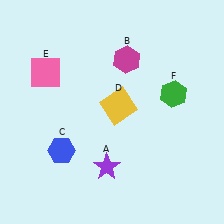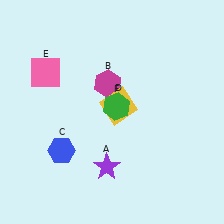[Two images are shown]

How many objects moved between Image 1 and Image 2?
2 objects moved between the two images.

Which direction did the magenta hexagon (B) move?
The magenta hexagon (B) moved down.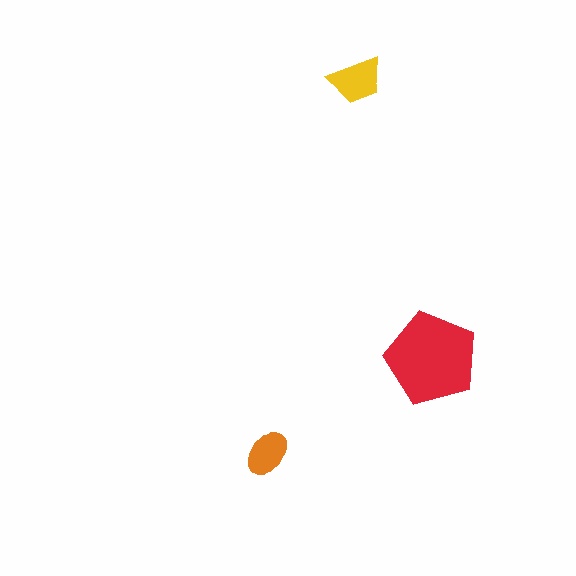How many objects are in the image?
There are 3 objects in the image.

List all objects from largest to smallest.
The red pentagon, the yellow trapezoid, the orange ellipse.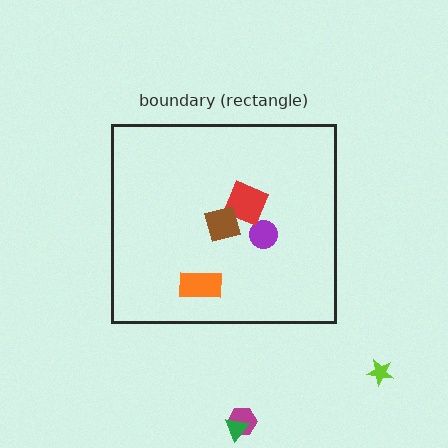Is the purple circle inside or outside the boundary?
Inside.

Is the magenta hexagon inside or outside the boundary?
Outside.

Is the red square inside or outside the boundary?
Inside.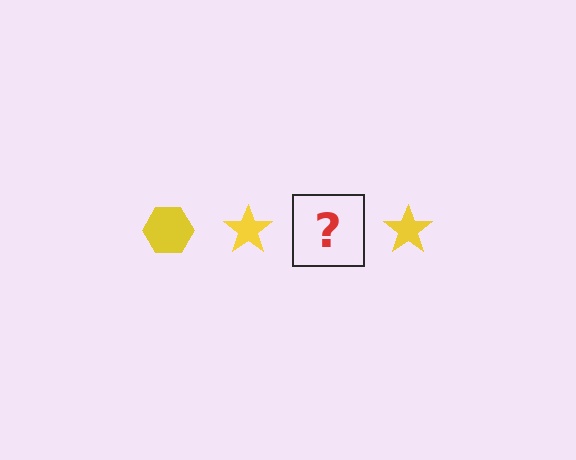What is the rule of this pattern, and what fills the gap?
The rule is that the pattern cycles through hexagon, star shapes in yellow. The gap should be filled with a yellow hexagon.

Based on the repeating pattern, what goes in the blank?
The blank should be a yellow hexagon.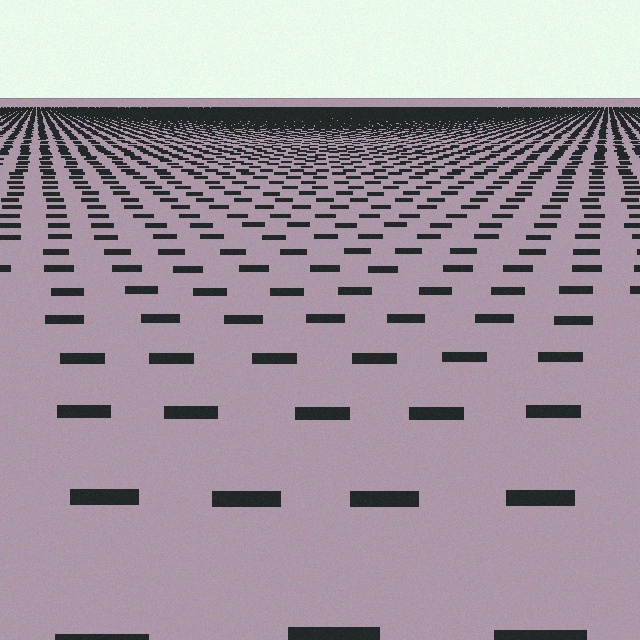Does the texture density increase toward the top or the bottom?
Density increases toward the top.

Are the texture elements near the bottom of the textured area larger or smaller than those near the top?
Larger. Near the bottom, elements are closer to the viewer and appear at a bigger on-screen size.